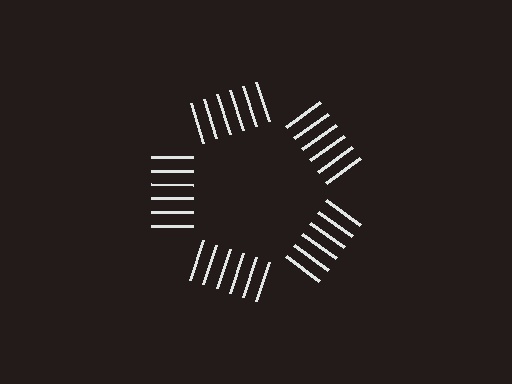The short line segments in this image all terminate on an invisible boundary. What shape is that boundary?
An illusory pentagon — the line segments terminate on its edges but no continuous stroke is drawn.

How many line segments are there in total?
30 — 6 along each of the 5 edges.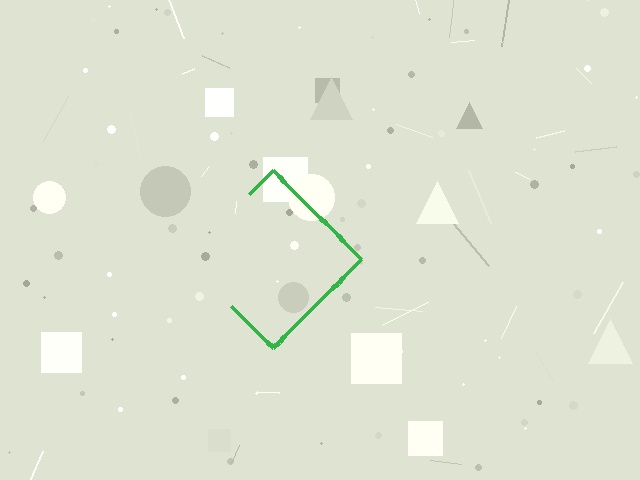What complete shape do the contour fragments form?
The contour fragments form a diamond.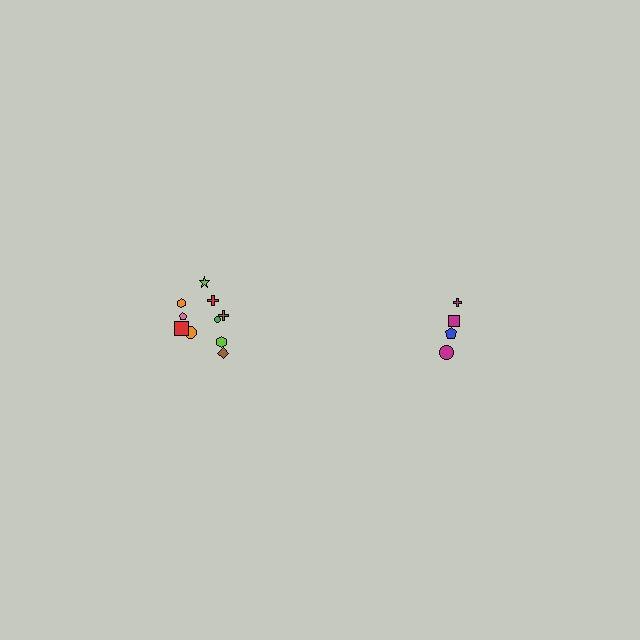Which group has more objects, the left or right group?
The left group.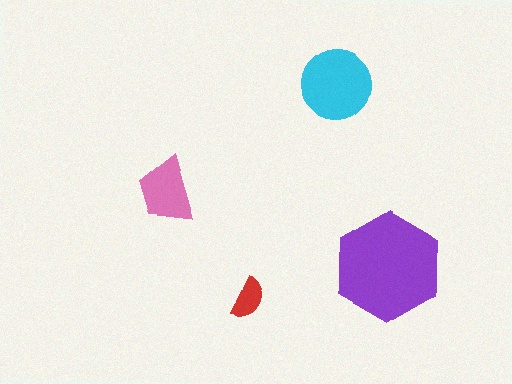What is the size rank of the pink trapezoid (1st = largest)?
3rd.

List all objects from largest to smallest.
The purple hexagon, the cyan circle, the pink trapezoid, the red semicircle.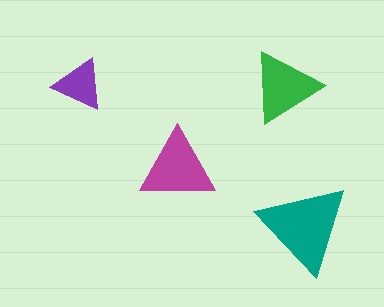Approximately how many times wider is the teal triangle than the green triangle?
About 1.5 times wider.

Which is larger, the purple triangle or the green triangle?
The green one.